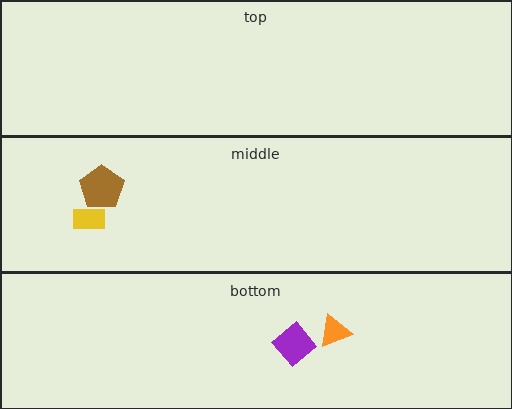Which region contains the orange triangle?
The bottom region.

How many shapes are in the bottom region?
2.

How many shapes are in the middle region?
2.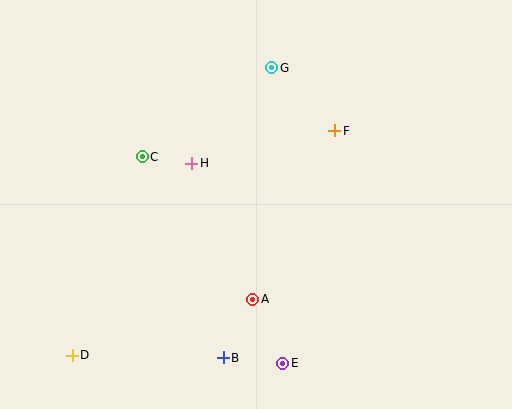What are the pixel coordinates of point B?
Point B is at (223, 358).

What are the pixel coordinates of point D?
Point D is at (72, 355).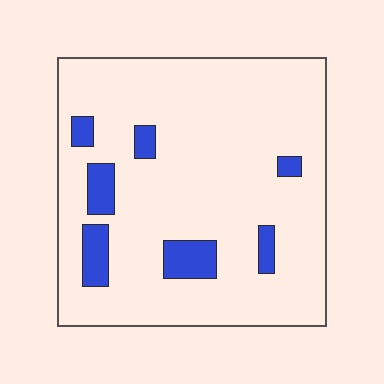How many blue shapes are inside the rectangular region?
7.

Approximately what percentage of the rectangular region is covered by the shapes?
Approximately 10%.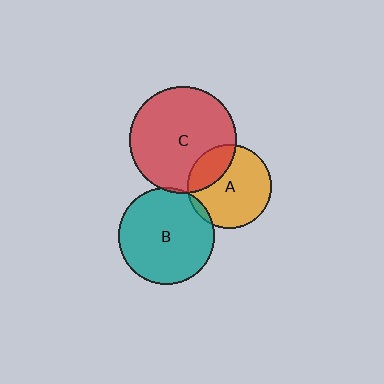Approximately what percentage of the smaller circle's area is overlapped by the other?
Approximately 25%.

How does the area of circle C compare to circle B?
Approximately 1.2 times.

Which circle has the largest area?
Circle C (red).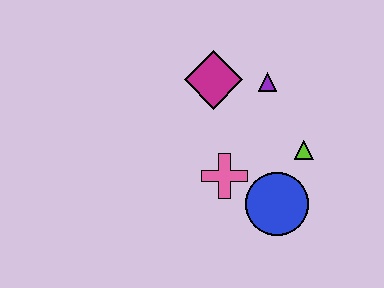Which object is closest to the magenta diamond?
The purple triangle is closest to the magenta diamond.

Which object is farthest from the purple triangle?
The blue circle is farthest from the purple triangle.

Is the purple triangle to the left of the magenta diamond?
No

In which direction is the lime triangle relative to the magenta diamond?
The lime triangle is to the right of the magenta diamond.